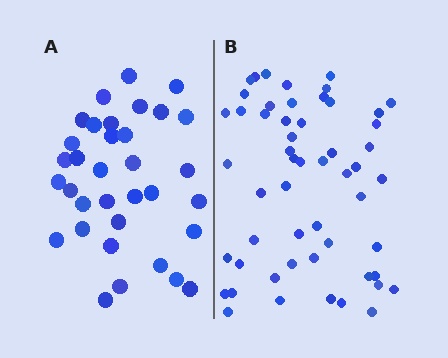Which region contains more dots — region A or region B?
Region B (the right region) has more dots.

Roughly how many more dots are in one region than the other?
Region B has approximately 20 more dots than region A.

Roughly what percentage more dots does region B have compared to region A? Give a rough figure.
About 60% more.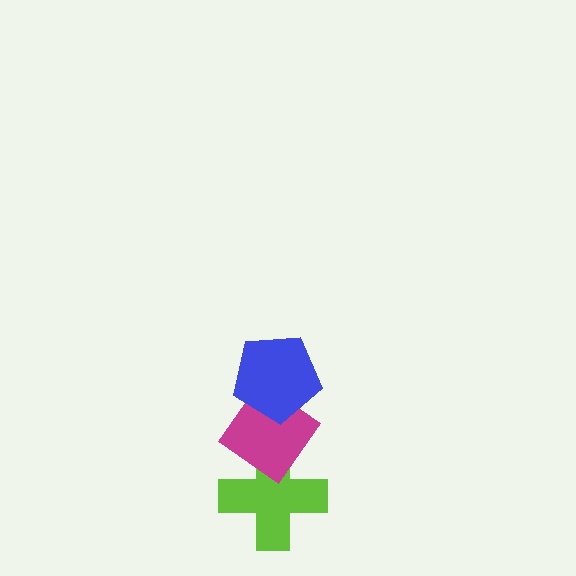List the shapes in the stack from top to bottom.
From top to bottom: the blue pentagon, the magenta diamond, the lime cross.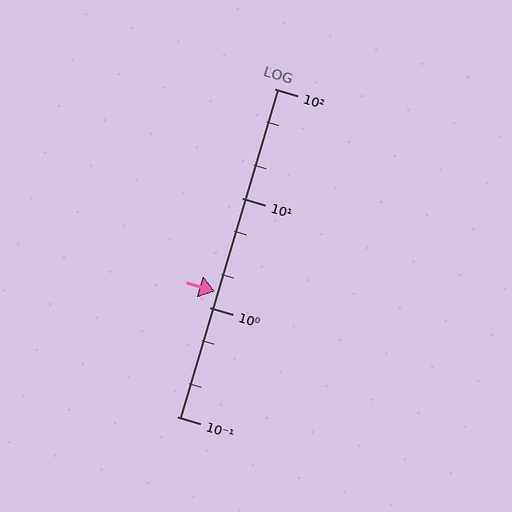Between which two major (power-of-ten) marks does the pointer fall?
The pointer is between 1 and 10.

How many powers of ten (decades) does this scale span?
The scale spans 3 decades, from 0.1 to 100.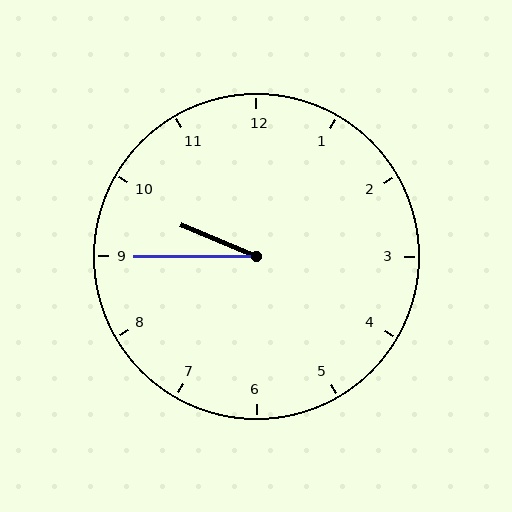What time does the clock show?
9:45.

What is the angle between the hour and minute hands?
Approximately 22 degrees.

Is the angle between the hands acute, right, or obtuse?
It is acute.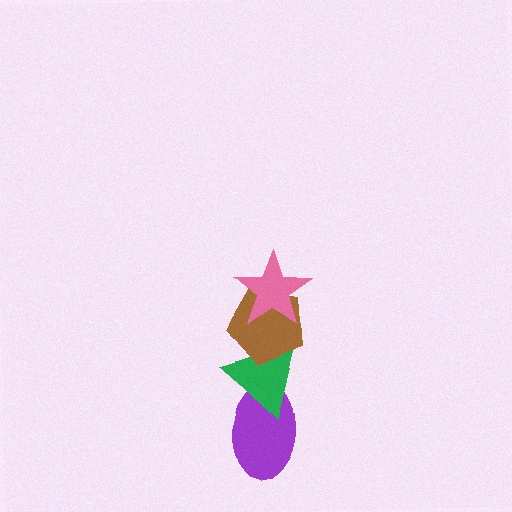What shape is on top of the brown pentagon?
The pink star is on top of the brown pentagon.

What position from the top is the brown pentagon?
The brown pentagon is 2nd from the top.